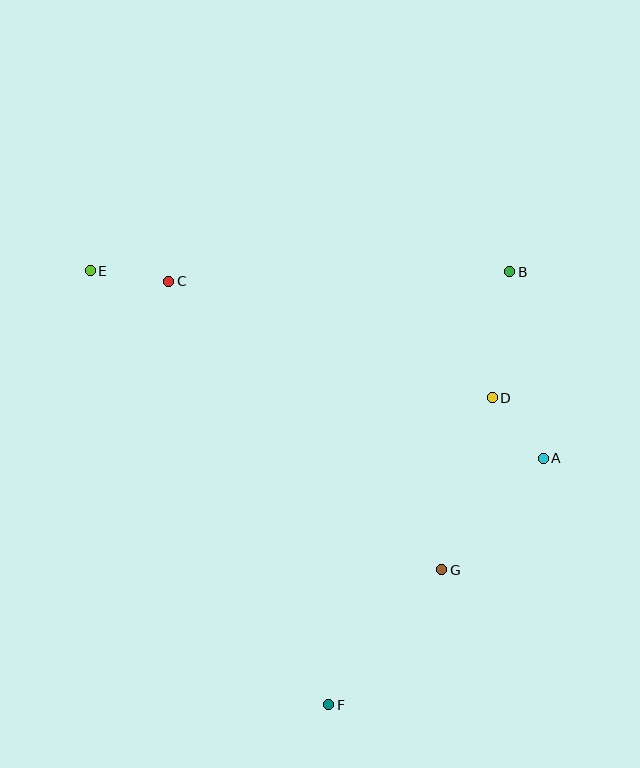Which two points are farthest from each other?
Points E and F are farthest from each other.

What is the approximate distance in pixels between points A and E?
The distance between A and E is approximately 490 pixels.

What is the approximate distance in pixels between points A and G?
The distance between A and G is approximately 151 pixels.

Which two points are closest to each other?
Points C and E are closest to each other.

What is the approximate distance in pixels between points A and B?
The distance between A and B is approximately 189 pixels.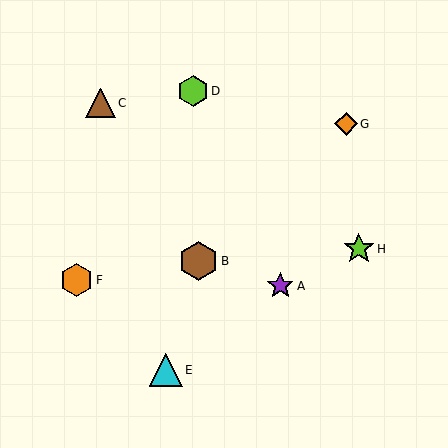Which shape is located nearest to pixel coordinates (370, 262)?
The lime star (labeled H) at (359, 249) is nearest to that location.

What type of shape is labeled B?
Shape B is a brown hexagon.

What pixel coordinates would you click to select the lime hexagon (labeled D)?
Click at (193, 91) to select the lime hexagon D.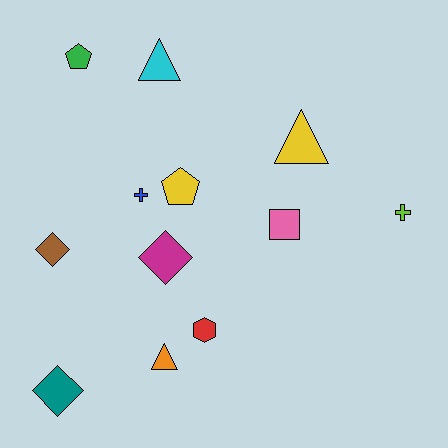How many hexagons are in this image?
There is 1 hexagon.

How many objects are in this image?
There are 12 objects.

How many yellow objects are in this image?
There are 2 yellow objects.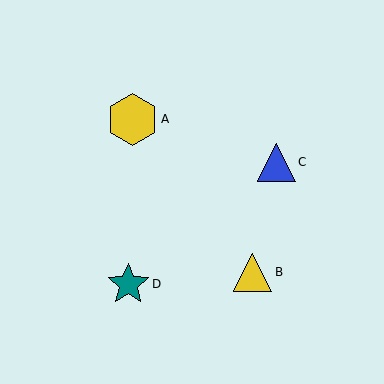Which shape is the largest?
The yellow hexagon (labeled A) is the largest.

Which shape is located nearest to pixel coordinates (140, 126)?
The yellow hexagon (labeled A) at (132, 120) is nearest to that location.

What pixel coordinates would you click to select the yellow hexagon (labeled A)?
Click at (132, 120) to select the yellow hexagon A.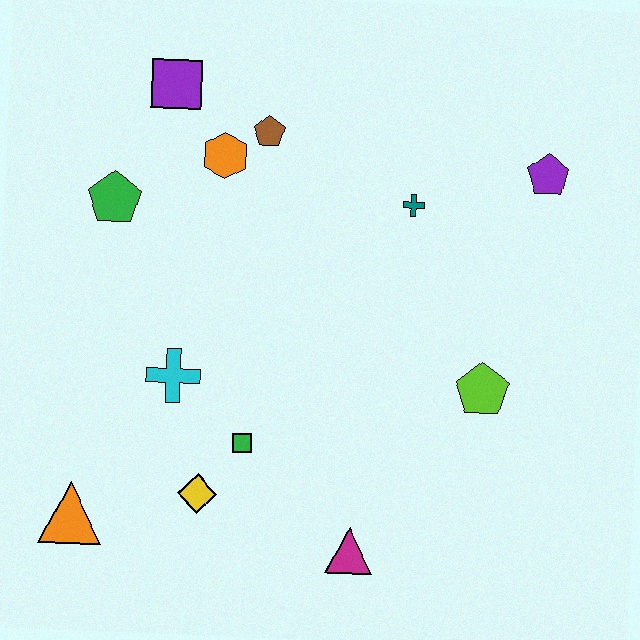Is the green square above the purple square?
No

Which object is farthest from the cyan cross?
The purple pentagon is farthest from the cyan cross.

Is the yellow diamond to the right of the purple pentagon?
No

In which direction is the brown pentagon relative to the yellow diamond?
The brown pentagon is above the yellow diamond.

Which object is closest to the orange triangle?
The yellow diamond is closest to the orange triangle.